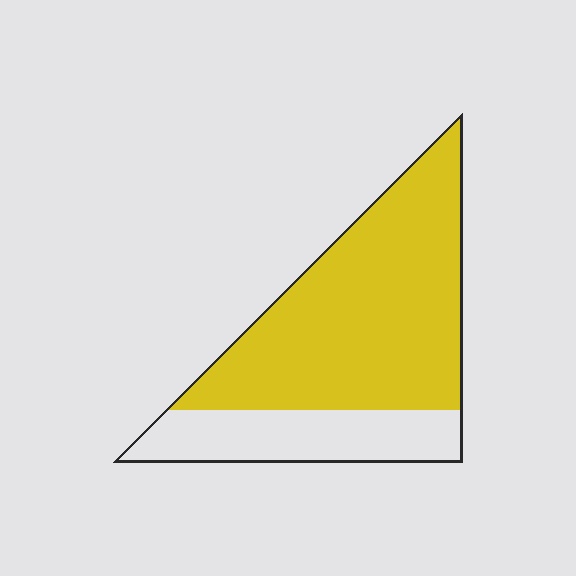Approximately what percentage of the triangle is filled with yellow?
Approximately 70%.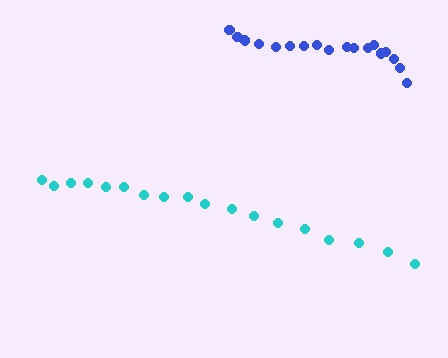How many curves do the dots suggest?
There are 2 distinct paths.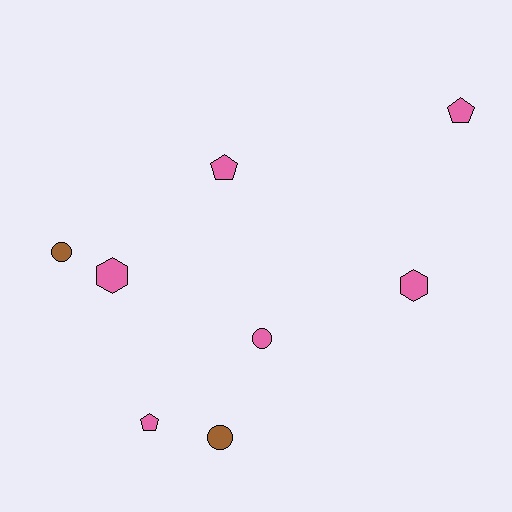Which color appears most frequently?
Pink, with 6 objects.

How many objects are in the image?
There are 8 objects.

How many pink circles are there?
There is 1 pink circle.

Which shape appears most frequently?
Circle, with 3 objects.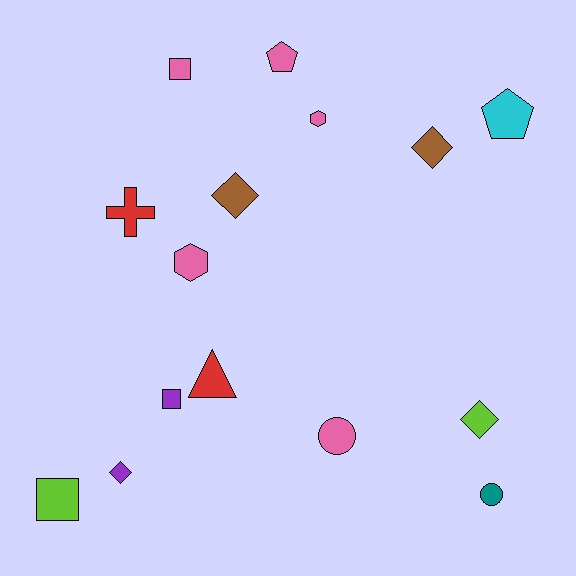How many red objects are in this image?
There are 2 red objects.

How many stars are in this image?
There are no stars.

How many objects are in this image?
There are 15 objects.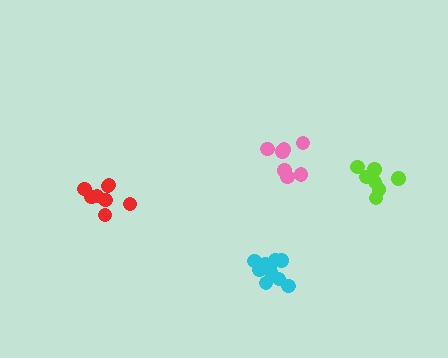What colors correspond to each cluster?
The clusters are colored: cyan, pink, red, lime.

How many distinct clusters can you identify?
There are 4 distinct clusters.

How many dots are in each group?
Group 1: 10 dots, Group 2: 7 dots, Group 3: 8 dots, Group 4: 7 dots (32 total).